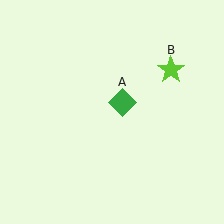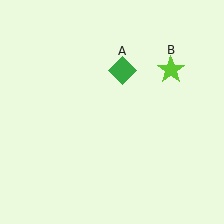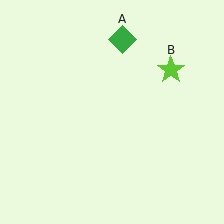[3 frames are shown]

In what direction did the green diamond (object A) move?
The green diamond (object A) moved up.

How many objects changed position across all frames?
1 object changed position: green diamond (object A).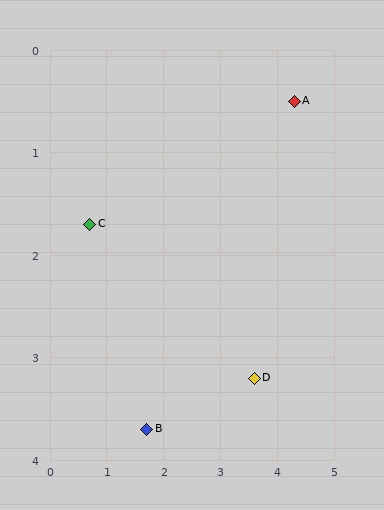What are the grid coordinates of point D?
Point D is at approximately (3.6, 3.2).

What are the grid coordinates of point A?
Point A is at approximately (4.3, 0.5).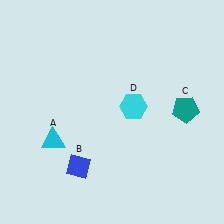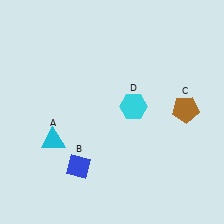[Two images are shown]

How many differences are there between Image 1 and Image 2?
There is 1 difference between the two images.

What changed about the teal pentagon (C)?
In Image 1, C is teal. In Image 2, it changed to brown.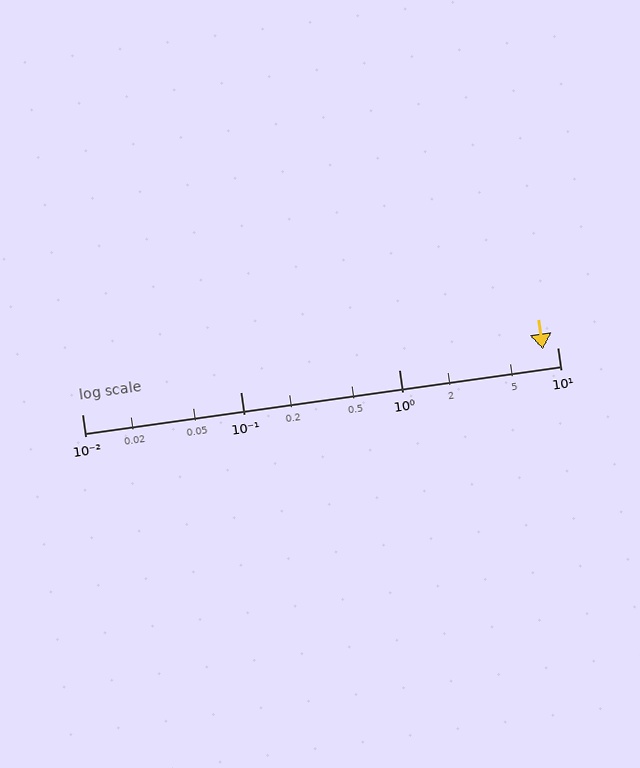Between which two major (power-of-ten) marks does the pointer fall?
The pointer is between 1 and 10.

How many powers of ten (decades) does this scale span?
The scale spans 3 decades, from 0.01 to 10.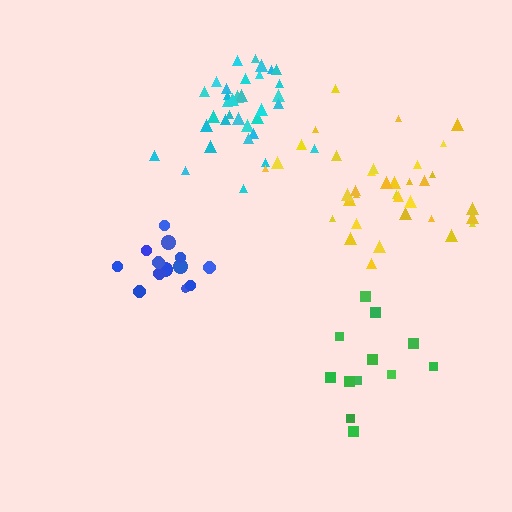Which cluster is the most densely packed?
Cyan.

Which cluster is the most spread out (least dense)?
Green.